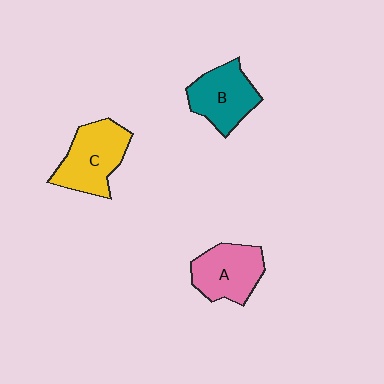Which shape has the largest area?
Shape C (yellow).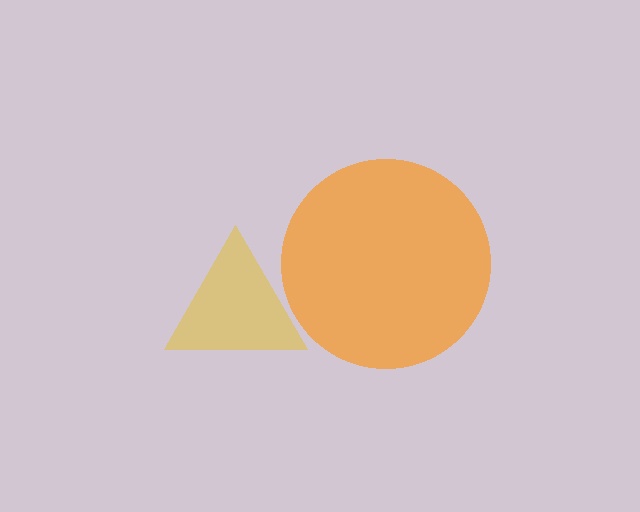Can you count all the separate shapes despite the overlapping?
Yes, there are 2 separate shapes.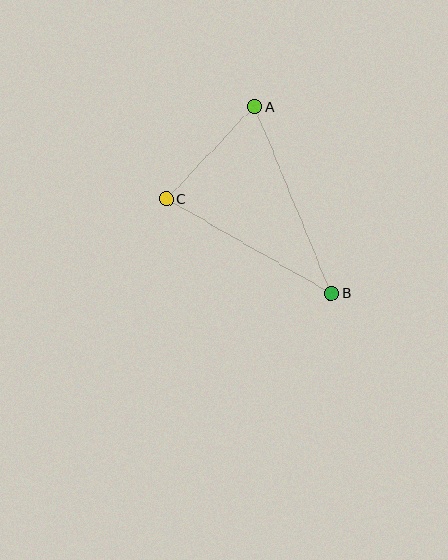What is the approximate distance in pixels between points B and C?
The distance between B and C is approximately 190 pixels.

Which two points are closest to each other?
Points A and C are closest to each other.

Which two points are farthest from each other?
Points A and B are farthest from each other.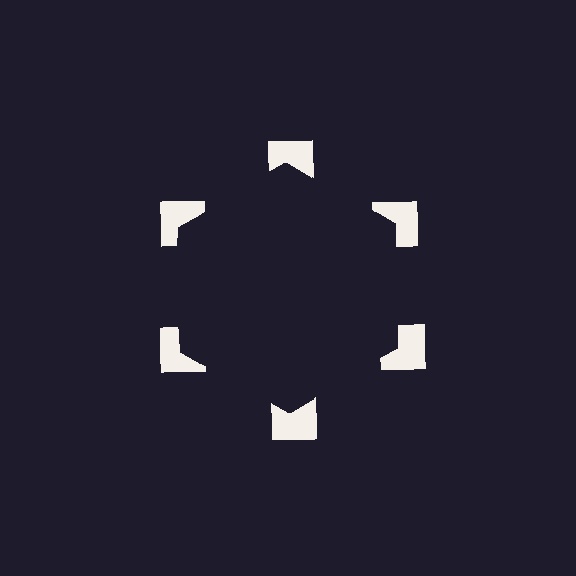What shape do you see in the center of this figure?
An illusory hexagon — its edges are inferred from the aligned wedge cuts in the notched squares, not physically drawn.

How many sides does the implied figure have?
6 sides.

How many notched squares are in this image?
There are 6 — one at each vertex of the illusory hexagon.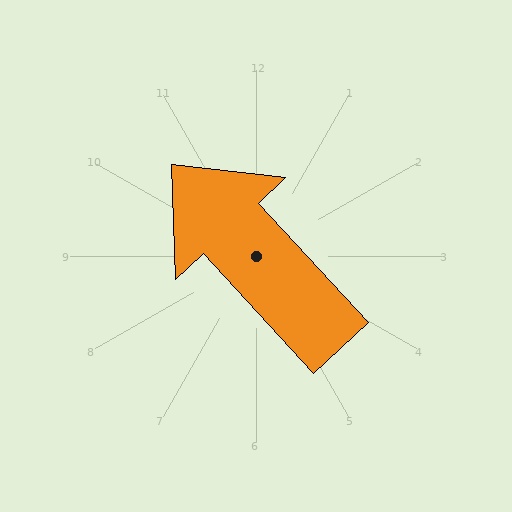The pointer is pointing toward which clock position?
Roughly 11 o'clock.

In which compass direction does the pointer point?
Northwest.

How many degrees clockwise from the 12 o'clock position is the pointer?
Approximately 317 degrees.